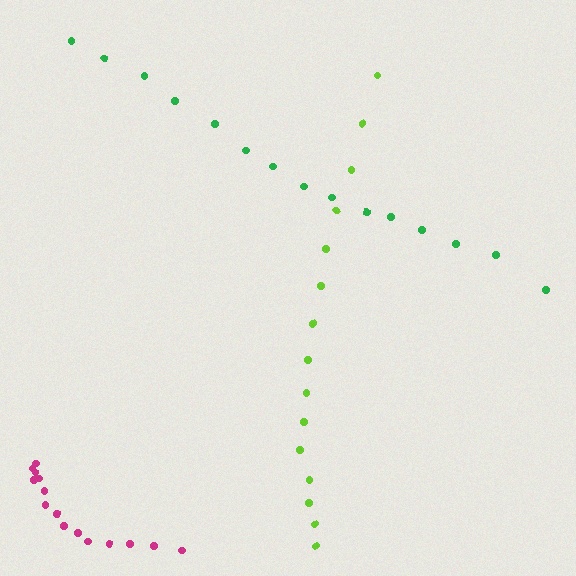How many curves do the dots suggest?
There are 3 distinct paths.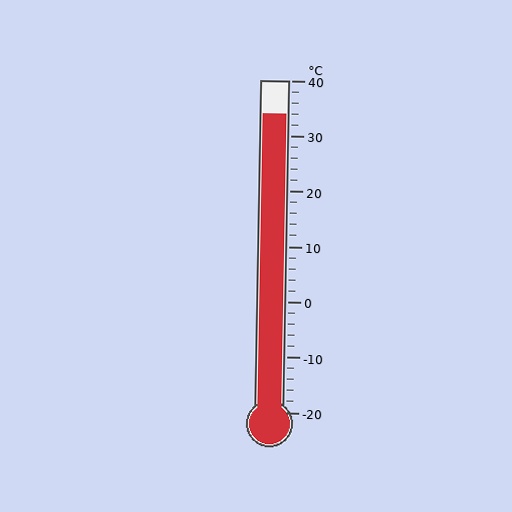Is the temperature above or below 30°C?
The temperature is above 30°C.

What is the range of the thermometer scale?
The thermometer scale ranges from -20°C to 40°C.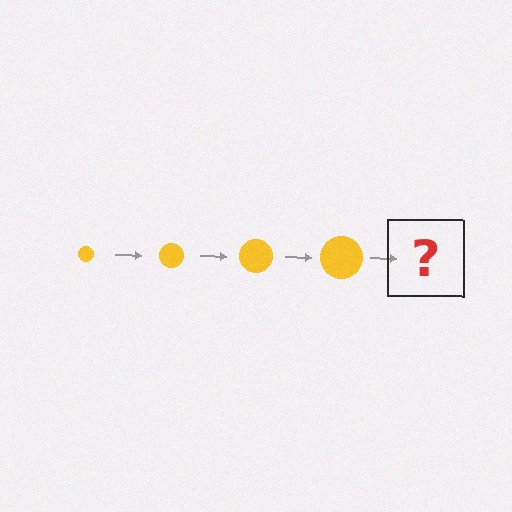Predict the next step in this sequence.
The next step is a yellow circle, larger than the previous one.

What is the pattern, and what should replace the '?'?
The pattern is that the circle gets progressively larger each step. The '?' should be a yellow circle, larger than the previous one.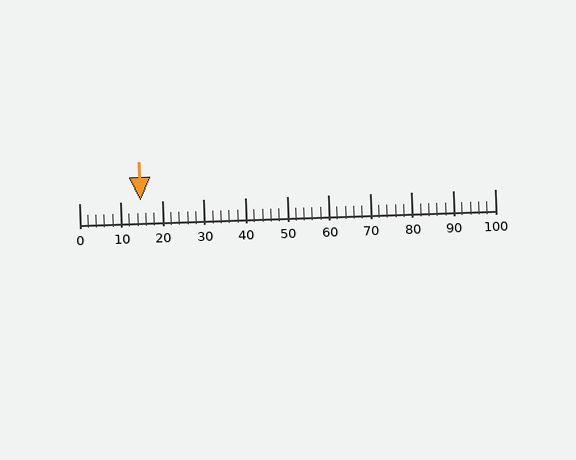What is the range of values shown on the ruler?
The ruler shows values from 0 to 100.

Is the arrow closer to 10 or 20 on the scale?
The arrow is closer to 10.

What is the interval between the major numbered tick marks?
The major tick marks are spaced 10 units apart.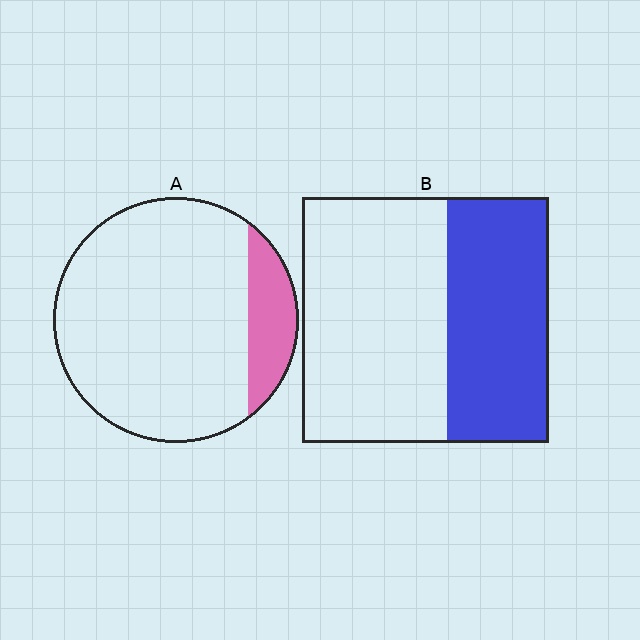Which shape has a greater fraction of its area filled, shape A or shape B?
Shape B.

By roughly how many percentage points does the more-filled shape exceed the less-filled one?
By roughly 25 percentage points (B over A).